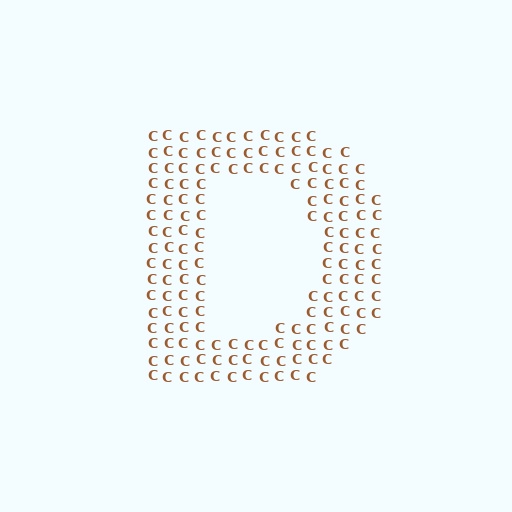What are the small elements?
The small elements are letter C's.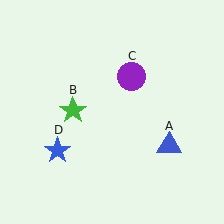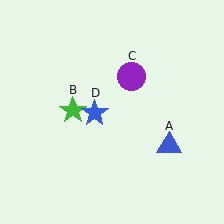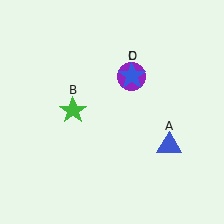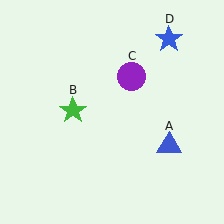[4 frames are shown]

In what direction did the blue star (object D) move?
The blue star (object D) moved up and to the right.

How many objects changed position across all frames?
1 object changed position: blue star (object D).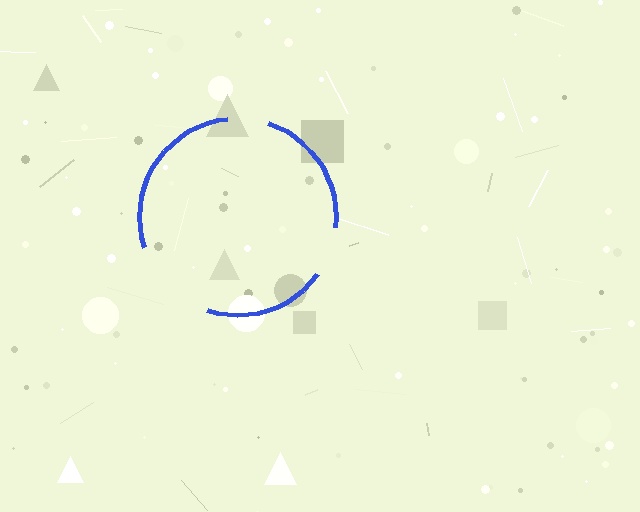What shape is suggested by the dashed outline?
The dashed outline suggests a circle.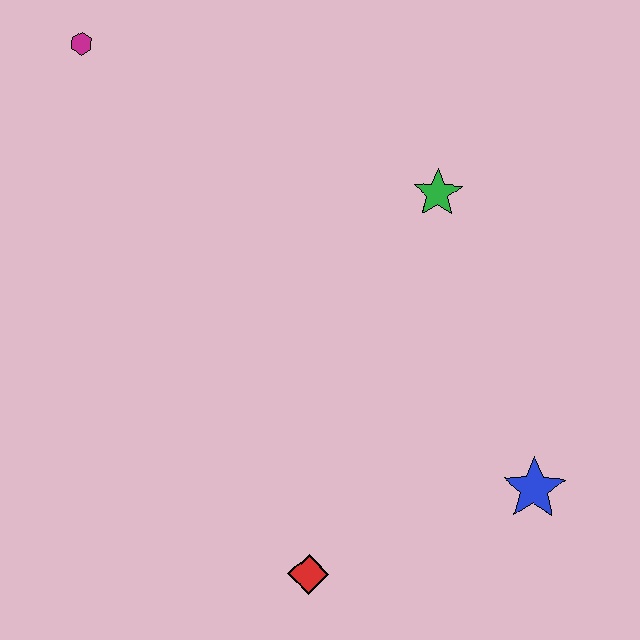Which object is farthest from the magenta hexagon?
The blue star is farthest from the magenta hexagon.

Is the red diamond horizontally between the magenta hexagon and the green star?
Yes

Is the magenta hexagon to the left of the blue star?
Yes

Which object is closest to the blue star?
The red diamond is closest to the blue star.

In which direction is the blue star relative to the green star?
The blue star is below the green star.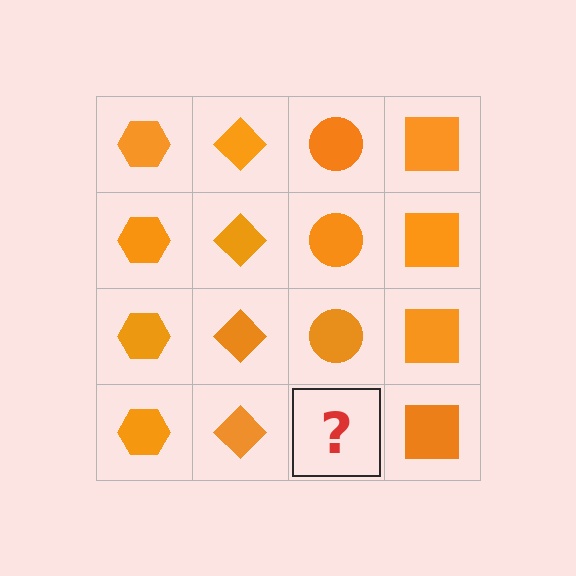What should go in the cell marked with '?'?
The missing cell should contain an orange circle.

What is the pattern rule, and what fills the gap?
The rule is that each column has a consistent shape. The gap should be filled with an orange circle.